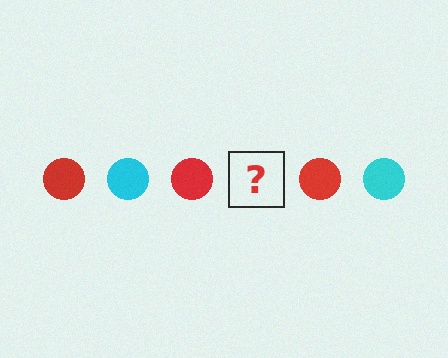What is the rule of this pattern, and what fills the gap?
The rule is that the pattern cycles through red, cyan circles. The gap should be filled with a cyan circle.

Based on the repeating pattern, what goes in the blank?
The blank should be a cyan circle.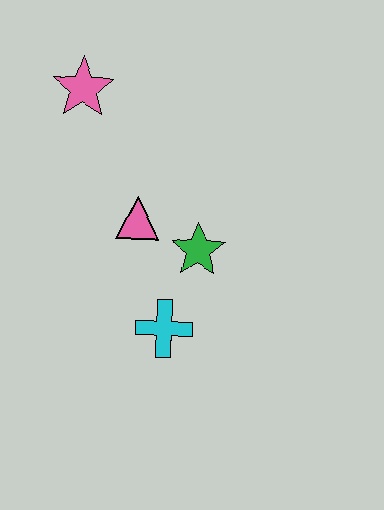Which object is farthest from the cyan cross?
The pink star is farthest from the cyan cross.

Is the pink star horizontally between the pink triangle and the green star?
No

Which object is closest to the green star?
The pink triangle is closest to the green star.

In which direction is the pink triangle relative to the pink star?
The pink triangle is below the pink star.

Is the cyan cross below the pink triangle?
Yes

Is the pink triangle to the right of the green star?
No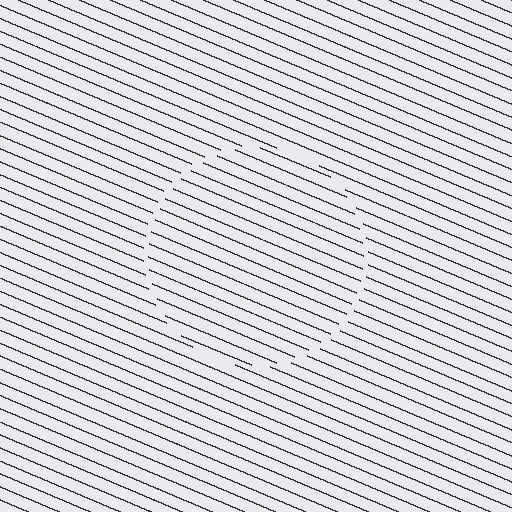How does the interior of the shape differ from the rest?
The interior of the shape contains the same grating, shifted by half a period — the contour is defined by the phase discontinuity where line-ends from the inner and outer gratings abut.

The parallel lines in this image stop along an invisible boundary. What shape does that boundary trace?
An illusory circle. The interior of the shape contains the same grating, shifted by half a period — the contour is defined by the phase discontinuity where line-ends from the inner and outer gratings abut.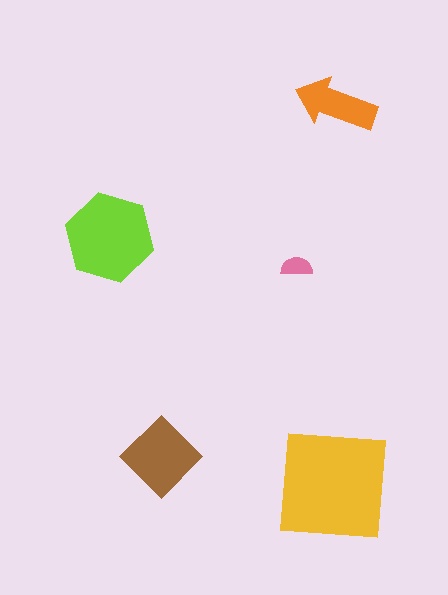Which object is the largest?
The yellow square.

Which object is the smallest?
The pink semicircle.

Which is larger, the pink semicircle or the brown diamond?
The brown diamond.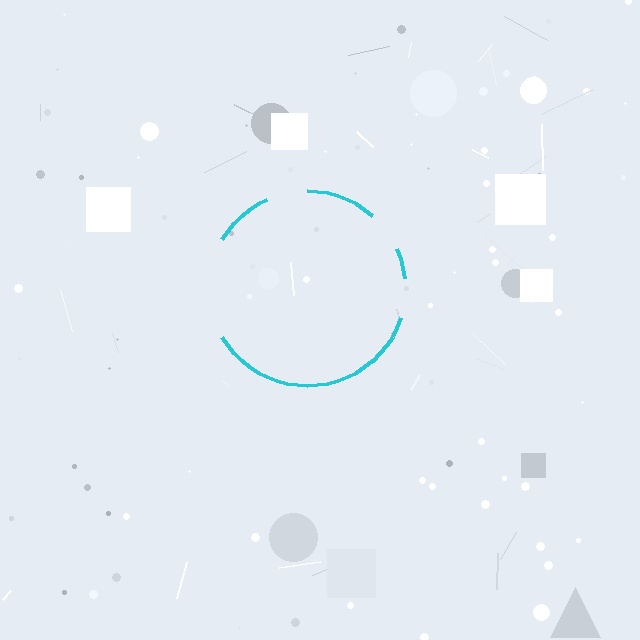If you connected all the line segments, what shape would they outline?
They would outline a circle.